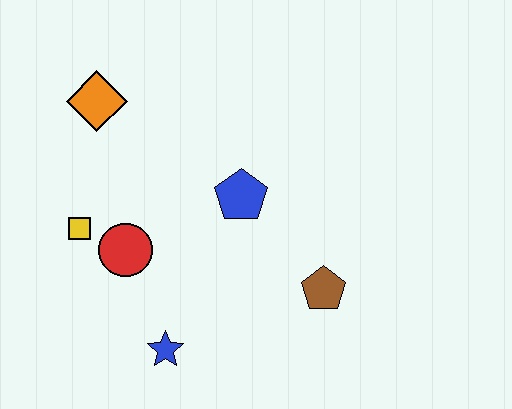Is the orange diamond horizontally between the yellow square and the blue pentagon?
Yes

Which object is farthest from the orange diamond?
The brown pentagon is farthest from the orange diamond.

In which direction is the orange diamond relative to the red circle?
The orange diamond is above the red circle.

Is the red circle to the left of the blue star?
Yes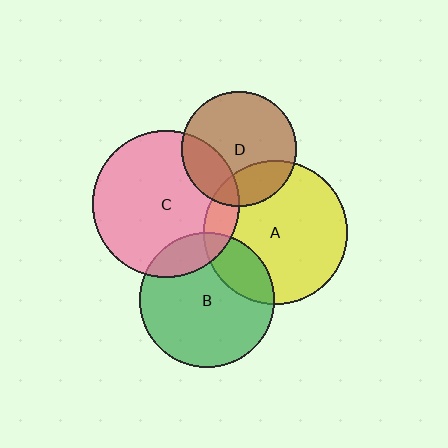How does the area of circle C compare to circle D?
Approximately 1.6 times.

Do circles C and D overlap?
Yes.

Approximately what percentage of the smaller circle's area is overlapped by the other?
Approximately 25%.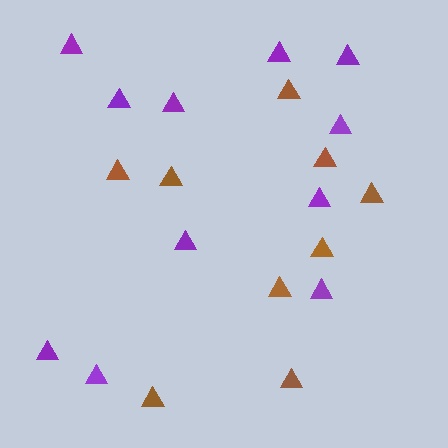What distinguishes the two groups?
There are 2 groups: one group of brown triangles (9) and one group of purple triangles (11).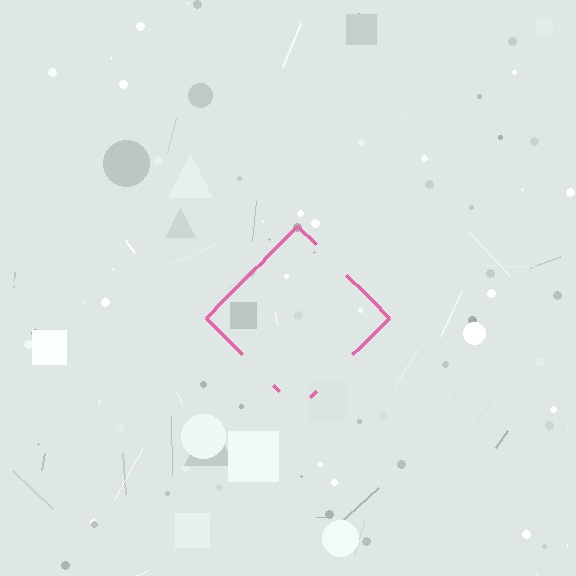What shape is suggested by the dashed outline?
The dashed outline suggests a diamond.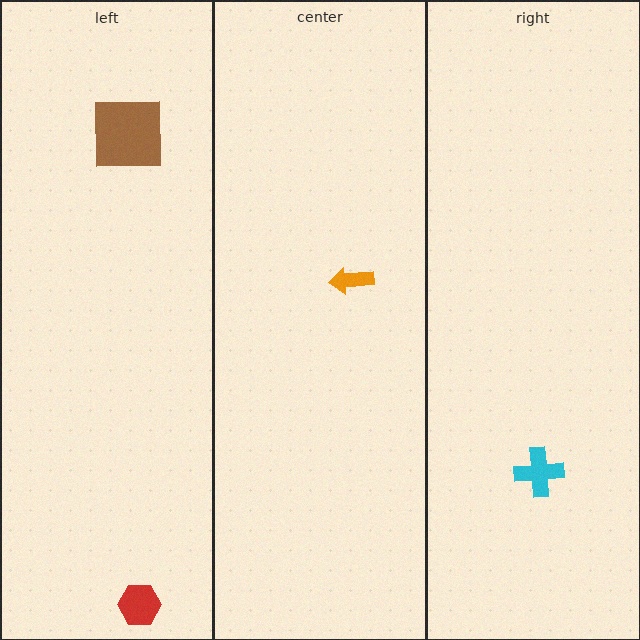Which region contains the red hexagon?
The left region.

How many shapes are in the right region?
1.